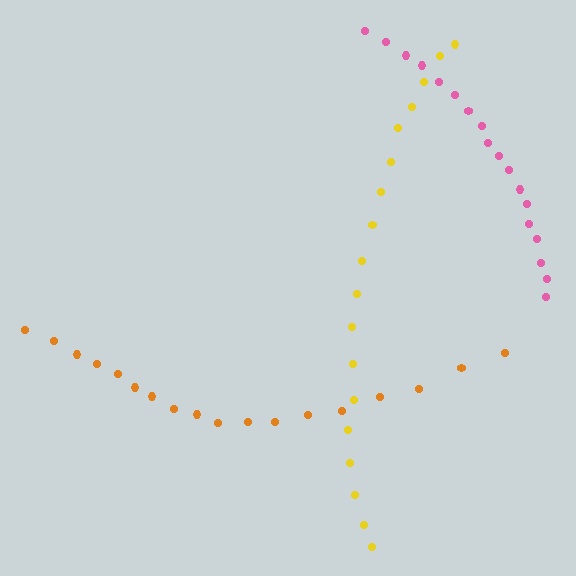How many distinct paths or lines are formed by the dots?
There are 3 distinct paths.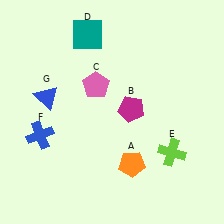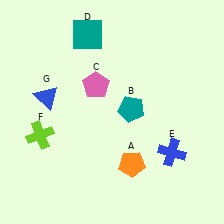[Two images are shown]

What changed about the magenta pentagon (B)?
In Image 1, B is magenta. In Image 2, it changed to teal.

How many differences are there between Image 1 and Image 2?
There are 3 differences between the two images.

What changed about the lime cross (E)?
In Image 1, E is lime. In Image 2, it changed to blue.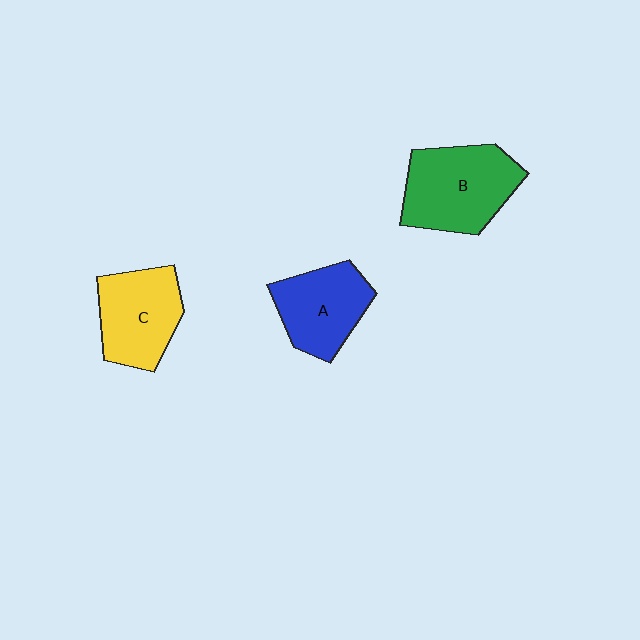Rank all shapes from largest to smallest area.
From largest to smallest: B (green), C (yellow), A (blue).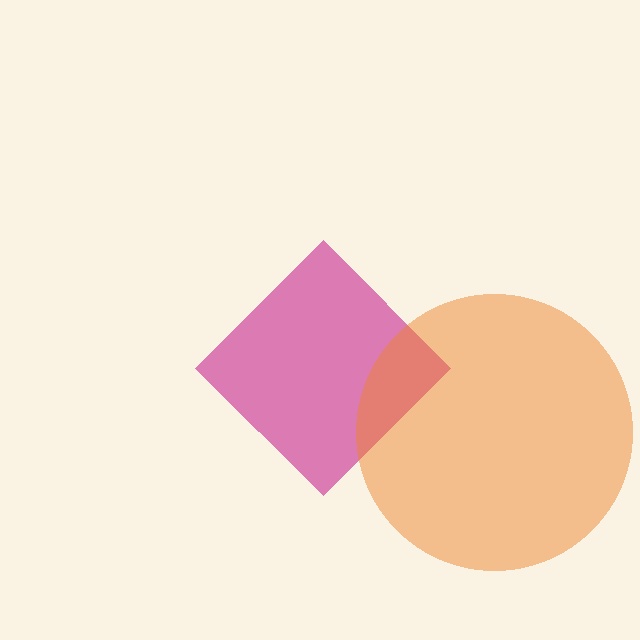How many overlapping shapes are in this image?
There are 2 overlapping shapes in the image.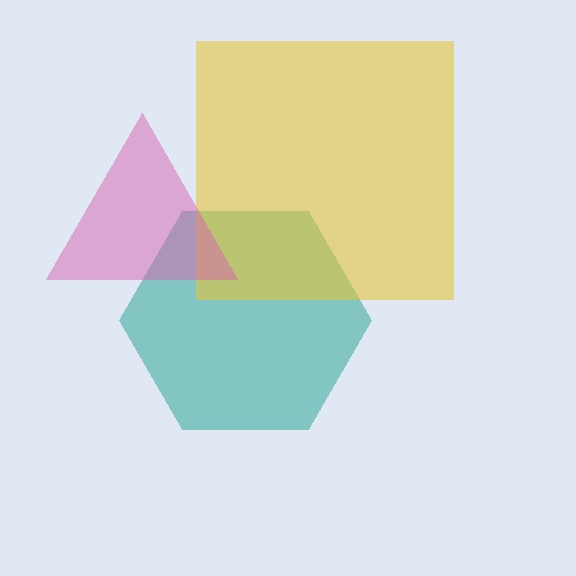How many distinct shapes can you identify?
There are 3 distinct shapes: a teal hexagon, a yellow square, a pink triangle.